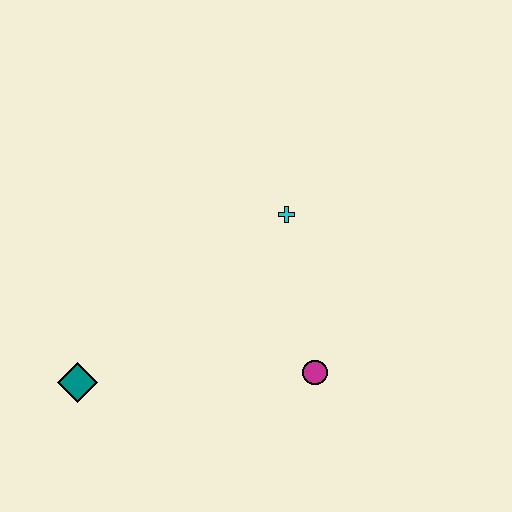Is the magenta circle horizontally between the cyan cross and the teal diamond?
No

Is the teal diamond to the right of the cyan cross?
No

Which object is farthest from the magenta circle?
The teal diamond is farthest from the magenta circle.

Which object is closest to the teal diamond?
The magenta circle is closest to the teal diamond.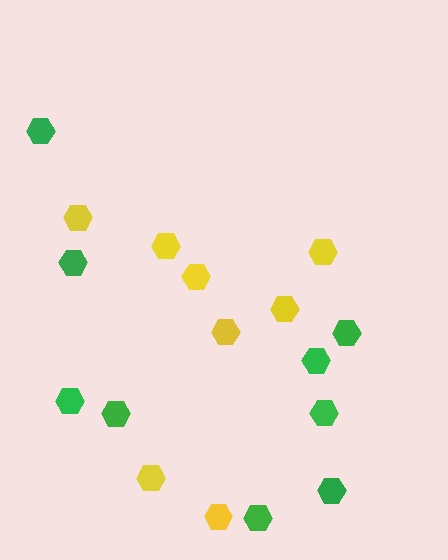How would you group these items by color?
There are 2 groups: one group of yellow hexagons (8) and one group of green hexagons (9).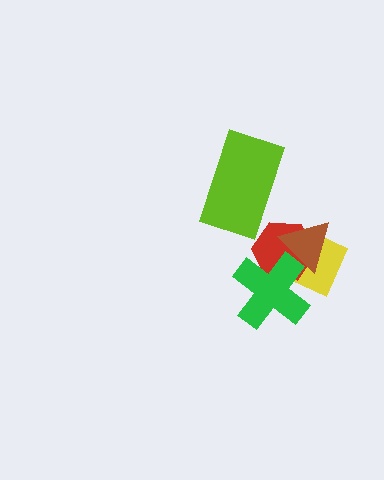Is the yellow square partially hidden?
Yes, it is partially covered by another shape.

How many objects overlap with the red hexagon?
3 objects overlap with the red hexagon.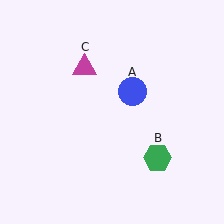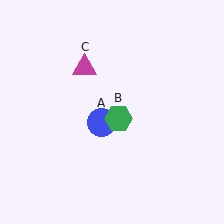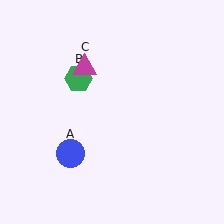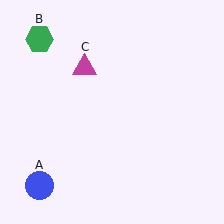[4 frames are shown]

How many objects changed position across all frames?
2 objects changed position: blue circle (object A), green hexagon (object B).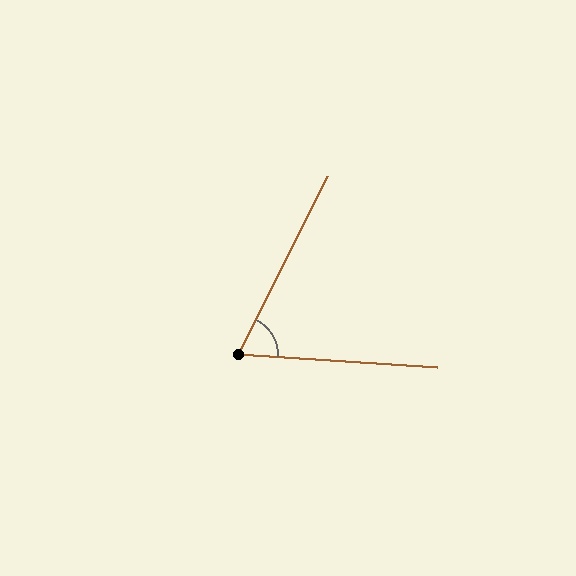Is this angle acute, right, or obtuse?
It is acute.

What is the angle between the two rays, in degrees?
Approximately 67 degrees.